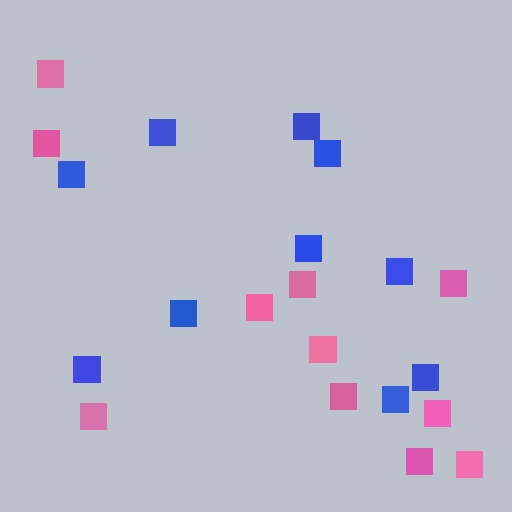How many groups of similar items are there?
There are 2 groups: one group of blue squares (10) and one group of pink squares (11).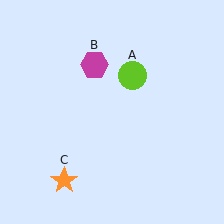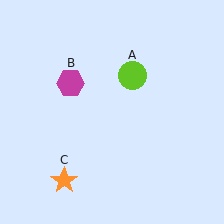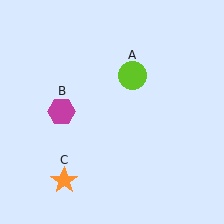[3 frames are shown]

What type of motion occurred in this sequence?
The magenta hexagon (object B) rotated counterclockwise around the center of the scene.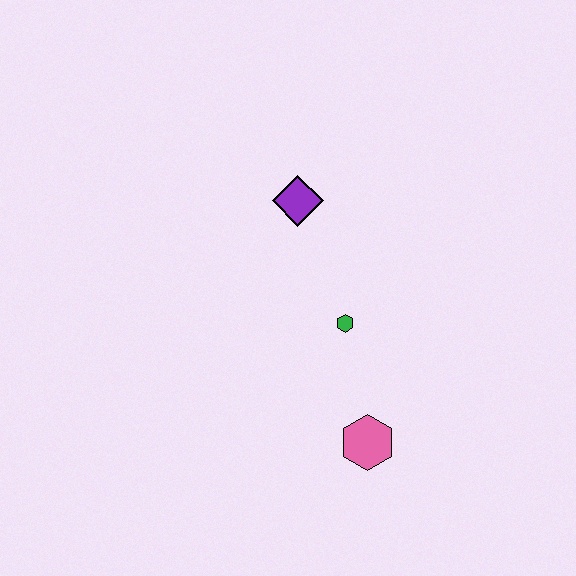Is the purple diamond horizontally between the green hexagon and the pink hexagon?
No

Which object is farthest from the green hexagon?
The purple diamond is farthest from the green hexagon.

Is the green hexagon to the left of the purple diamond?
No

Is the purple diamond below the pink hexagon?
No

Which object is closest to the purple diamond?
The green hexagon is closest to the purple diamond.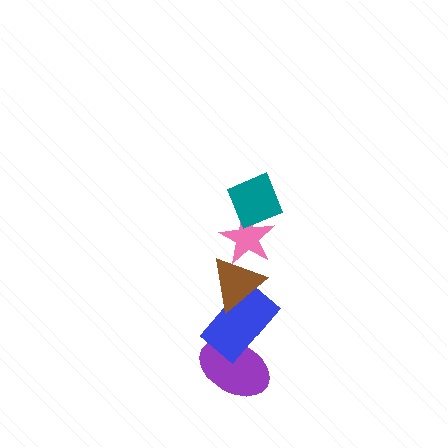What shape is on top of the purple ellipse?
The blue rectangle is on top of the purple ellipse.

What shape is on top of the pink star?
The teal diamond is on top of the pink star.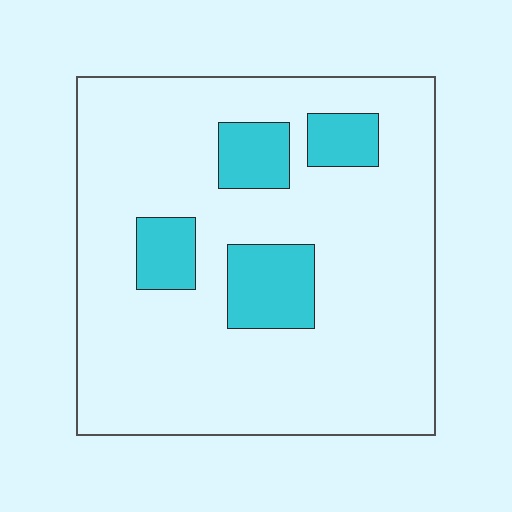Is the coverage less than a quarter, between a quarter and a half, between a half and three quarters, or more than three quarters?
Less than a quarter.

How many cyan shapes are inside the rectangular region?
4.